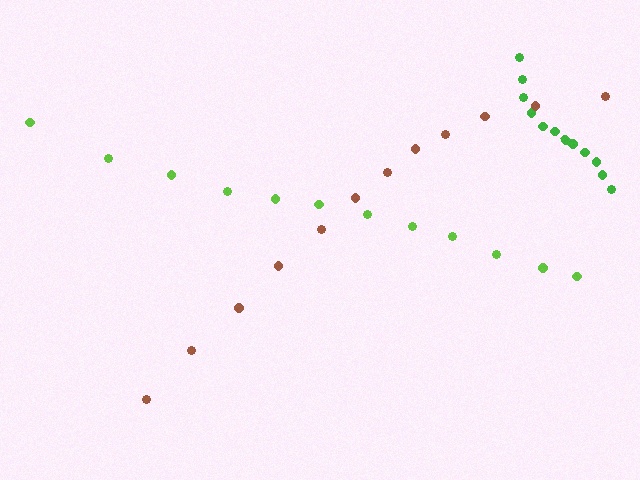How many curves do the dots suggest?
There are 3 distinct paths.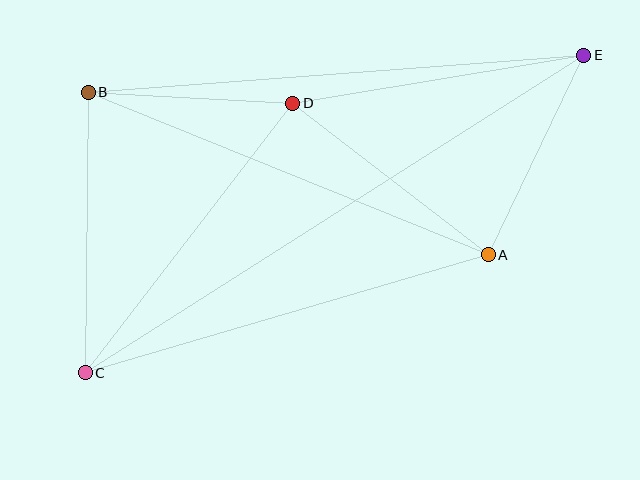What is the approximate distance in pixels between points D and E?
The distance between D and E is approximately 295 pixels.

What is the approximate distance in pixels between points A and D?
The distance between A and D is approximately 248 pixels.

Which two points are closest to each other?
Points B and D are closest to each other.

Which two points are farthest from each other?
Points C and E are farthest from each other.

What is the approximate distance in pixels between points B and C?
The distance between B and C is approximately 281 pixels.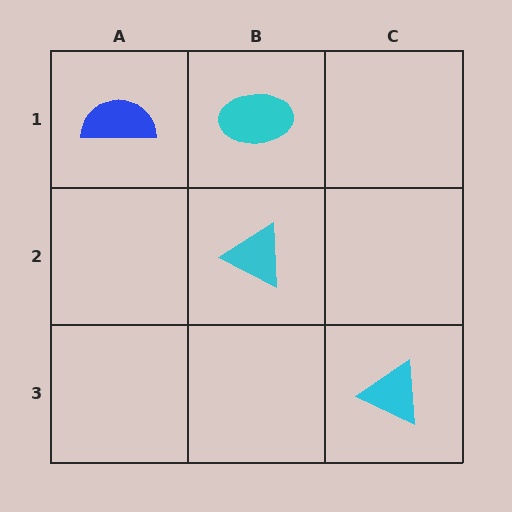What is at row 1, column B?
A cyan ellipse.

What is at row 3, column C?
A cyan triangle.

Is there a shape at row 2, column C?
No, that cell is empty.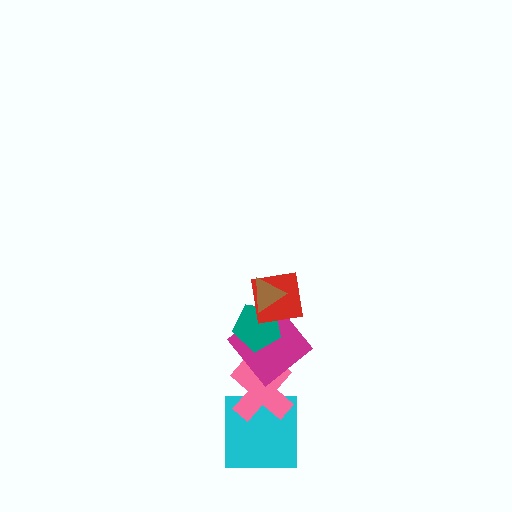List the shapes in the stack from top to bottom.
From top to bottom: the brown triangle, the red square, the teal pentagon, the magenta diamond, the pink cross, the cyan square.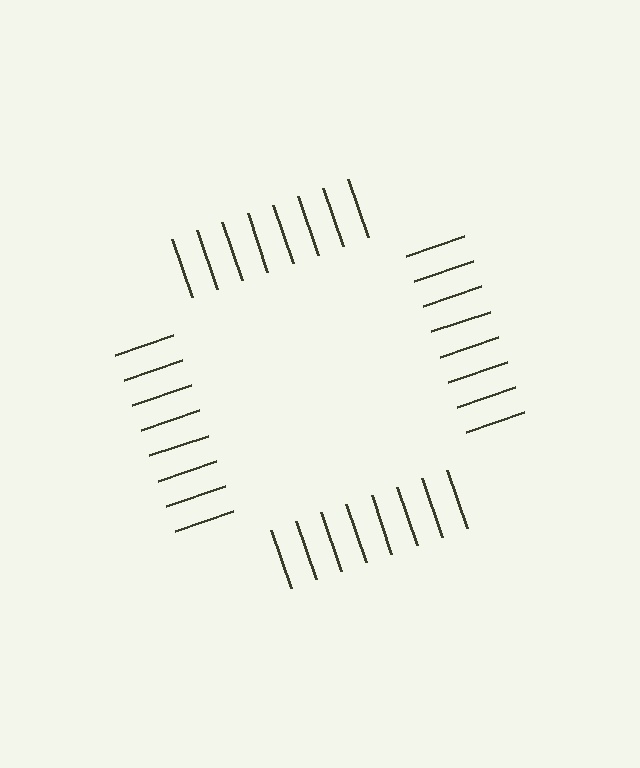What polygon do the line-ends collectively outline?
An illusory square — the line segments terminate on its edges but no continuous stroke is drawn.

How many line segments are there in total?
32 — 8 along each of the 4 edges.